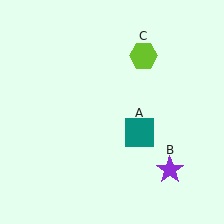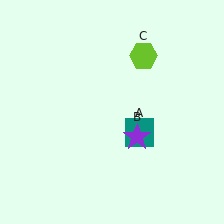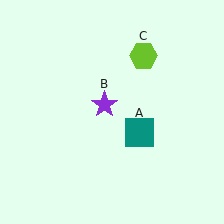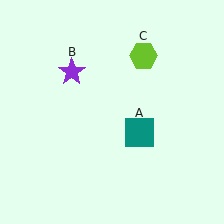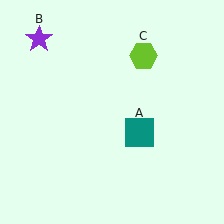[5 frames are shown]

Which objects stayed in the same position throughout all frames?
Teal square (object A) and lime hexagon (object C) remained stationary.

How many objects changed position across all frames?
1 object changed position: purple star (object B).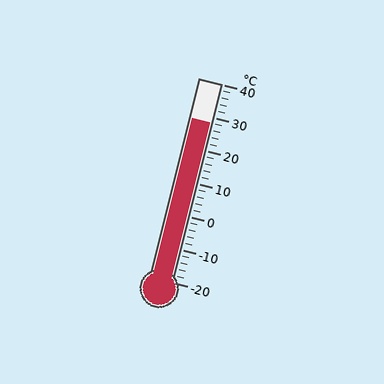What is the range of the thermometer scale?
The thermometer scale ranges from -20°C to 40°C.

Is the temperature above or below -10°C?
The temperature is above -10°C.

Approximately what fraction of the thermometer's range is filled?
The thermometer is filled to approximately 80% of its range.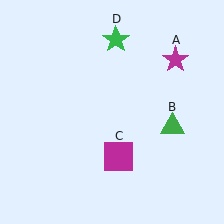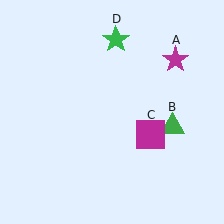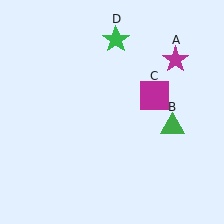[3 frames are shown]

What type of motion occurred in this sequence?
The magenta square (object C) rotated counterclockwise around the center of the scene.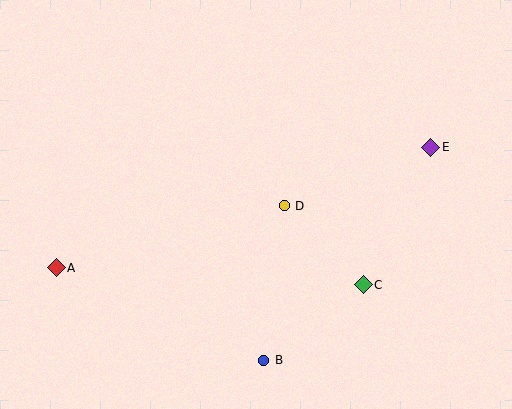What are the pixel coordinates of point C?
Point C is at (363, 285).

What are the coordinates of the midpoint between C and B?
The midpoint between C and B is at (314, 322).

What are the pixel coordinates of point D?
Point D is at (284, 206).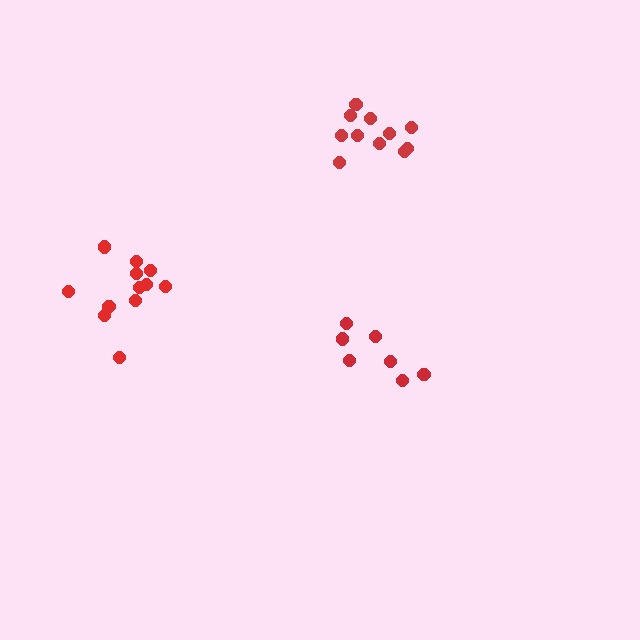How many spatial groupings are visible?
There are 3 spatial groupings.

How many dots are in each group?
Group 1: 11 dots, Group 2: 7 dots, Group 3: 12 dots (30 total).